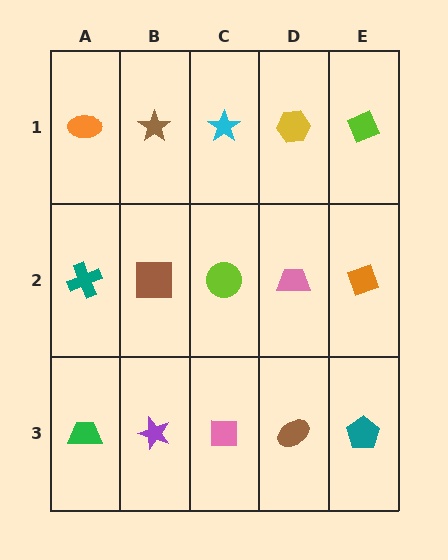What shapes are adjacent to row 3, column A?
A teal cross (row 2, column A), a purple star (row 3, column B).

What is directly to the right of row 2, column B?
A lime circle.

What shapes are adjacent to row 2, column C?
A cyan star (row 1, column C), a pink square (row 3, column C), a brown square (row 2, column B), a pink trapezoid (row 2, column D).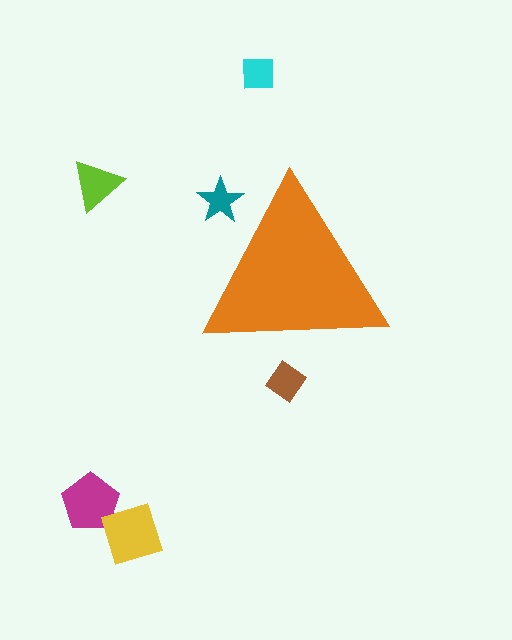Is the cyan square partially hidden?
No, the cyan square is fully visible.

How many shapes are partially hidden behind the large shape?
2 shapes are partially hidden.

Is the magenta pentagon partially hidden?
No, the magenta pentagon is fully visible.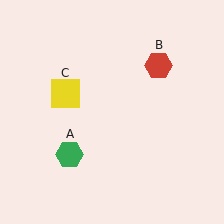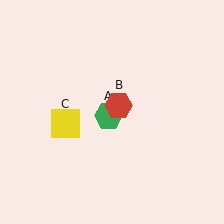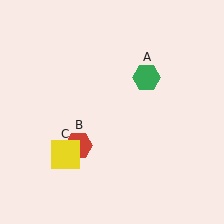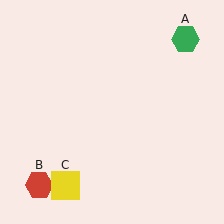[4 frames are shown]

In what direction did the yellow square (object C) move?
The yellow square (object C) moved down.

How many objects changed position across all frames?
3 objects changed position: green hexagon (object A), red hexagon (object B), yellow square (object C).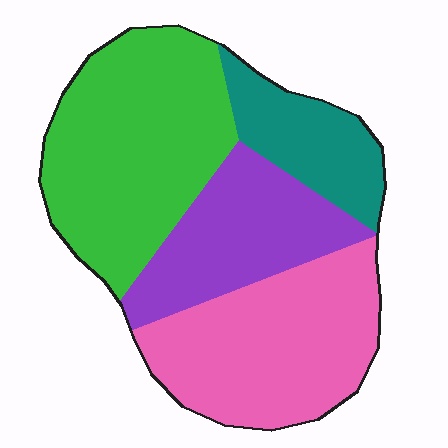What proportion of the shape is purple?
Purple takes up about one fifth (1/5) of the shape.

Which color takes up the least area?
Teal, at roughly 15%.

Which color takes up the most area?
Green, at roughly 35%.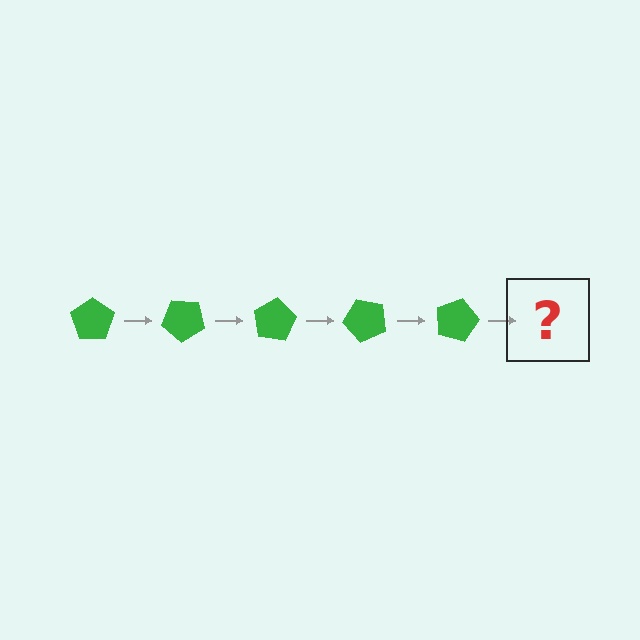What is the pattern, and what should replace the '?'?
The pattern is that the pentagon rotates 40 degrees each step. The '?' should be a green pentagon rotated 200 degrees.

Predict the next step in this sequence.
The next step is a green pentagon rotated 200 degrees.